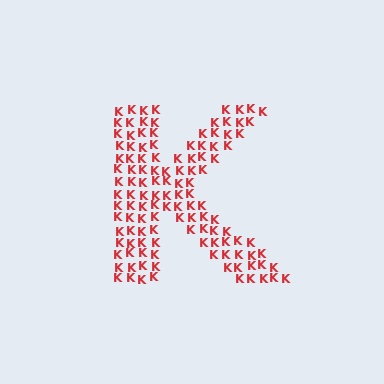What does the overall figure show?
The overall figure shows the letter K.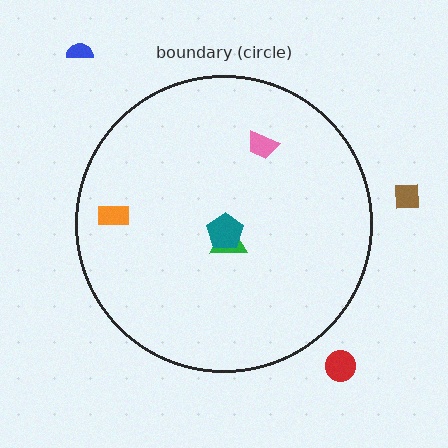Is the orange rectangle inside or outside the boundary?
Inside.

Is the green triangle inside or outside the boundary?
Inside.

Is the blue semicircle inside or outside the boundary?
Outside.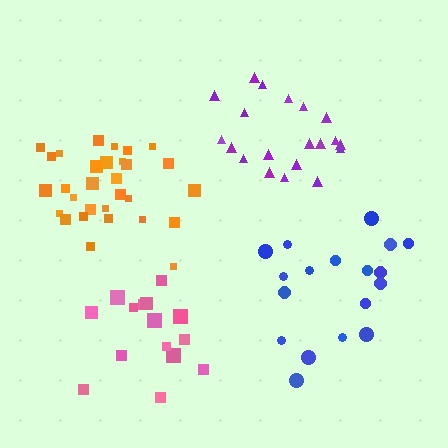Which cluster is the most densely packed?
Orange.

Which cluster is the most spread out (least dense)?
Blue.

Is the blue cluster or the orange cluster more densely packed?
Orange.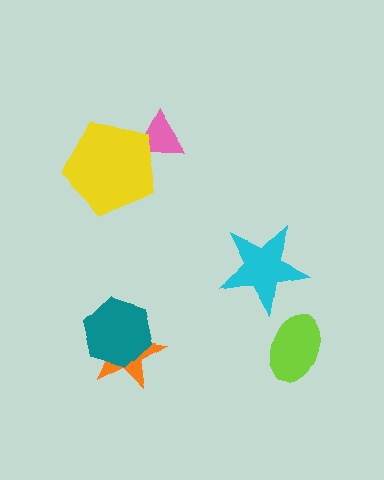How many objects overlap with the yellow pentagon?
1 object overlaps with the yellow pentagon.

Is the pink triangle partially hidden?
Yes, it is partially covered by another shape.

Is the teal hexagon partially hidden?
No, no other shape covers it.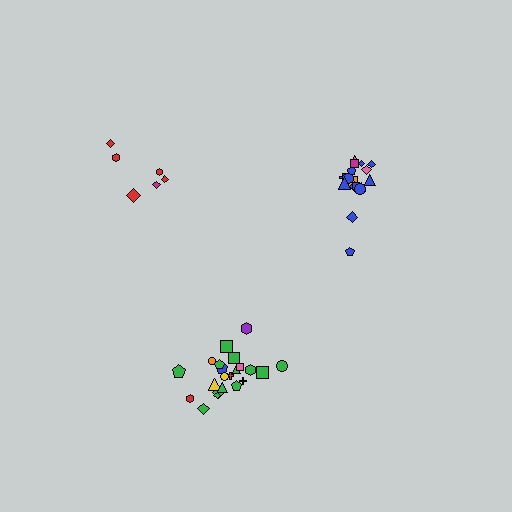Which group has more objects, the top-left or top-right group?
The top-right group.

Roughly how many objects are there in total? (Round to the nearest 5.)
Roughly 45 objects in total.